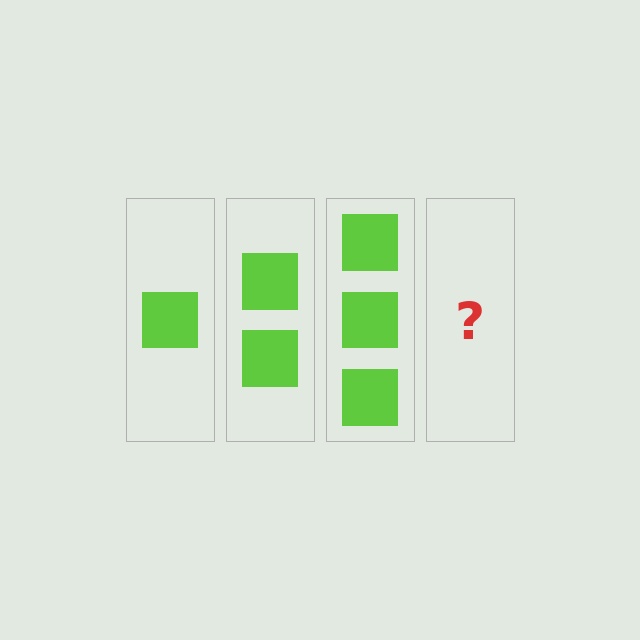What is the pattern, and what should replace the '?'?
The pattern is that each step adds one more square. The '?' should be 4 squares.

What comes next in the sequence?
The next element should be 4 squares.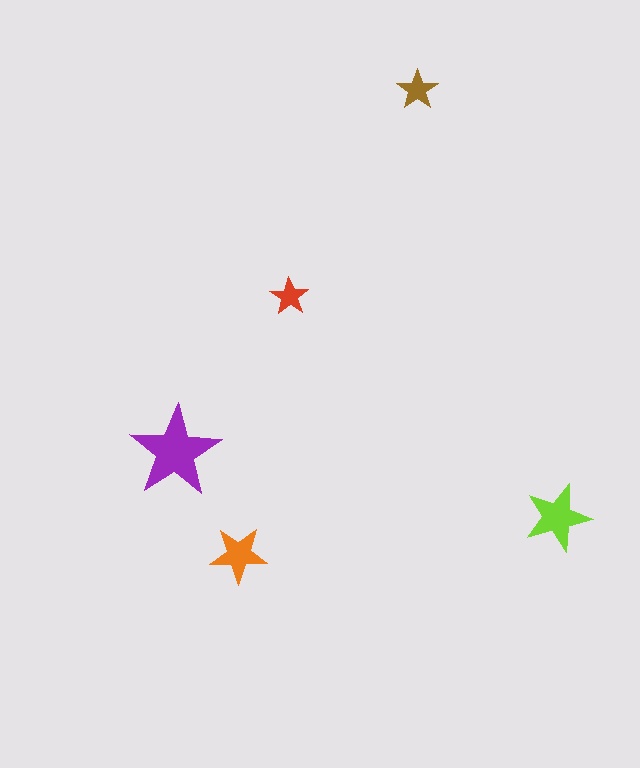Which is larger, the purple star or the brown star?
The purple one.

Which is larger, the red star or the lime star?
The lime one.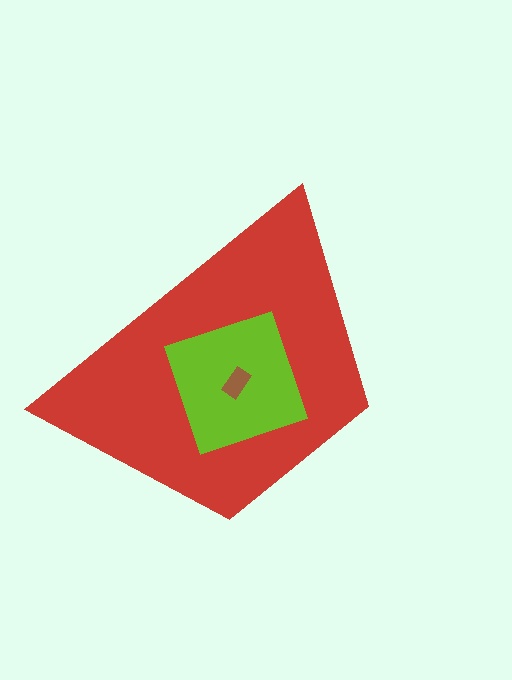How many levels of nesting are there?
3.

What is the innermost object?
The brown rectangle.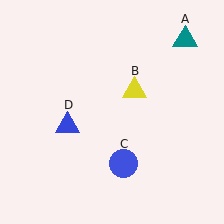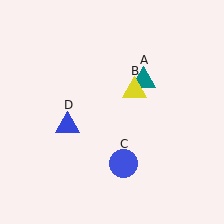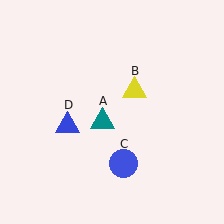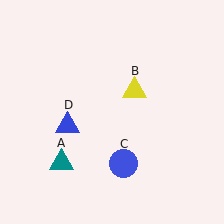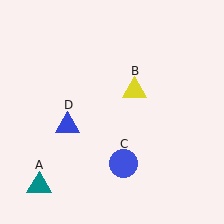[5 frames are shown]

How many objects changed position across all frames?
1 object changed position: teal triangle (object A).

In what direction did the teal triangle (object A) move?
The teal triangle (object A) moved down and to the left.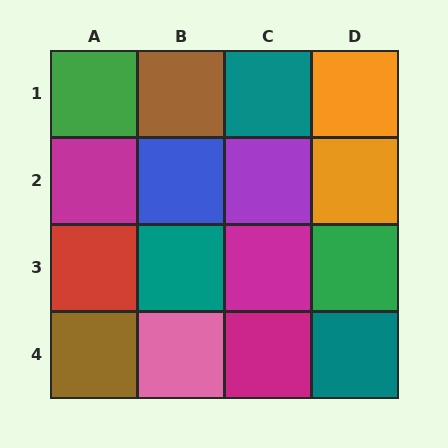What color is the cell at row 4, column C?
Magenta.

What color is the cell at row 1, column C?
Teal.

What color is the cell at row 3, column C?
Magenta.